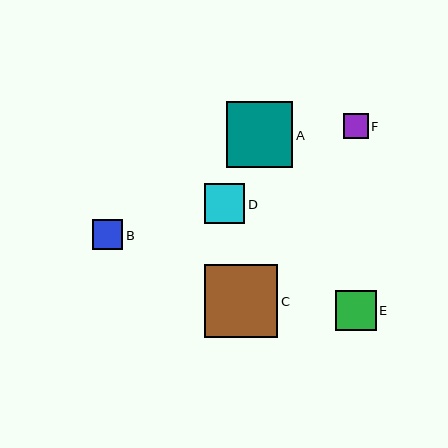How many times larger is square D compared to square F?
Square D is approximately 1.6 times the size of square F.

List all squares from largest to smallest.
From largest to smallest: C, A, D, E, B, F.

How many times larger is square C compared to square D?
Square C is approximately 1.8 times the size of square D.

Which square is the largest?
Square C is the largest with a size of approximately 73 pixels.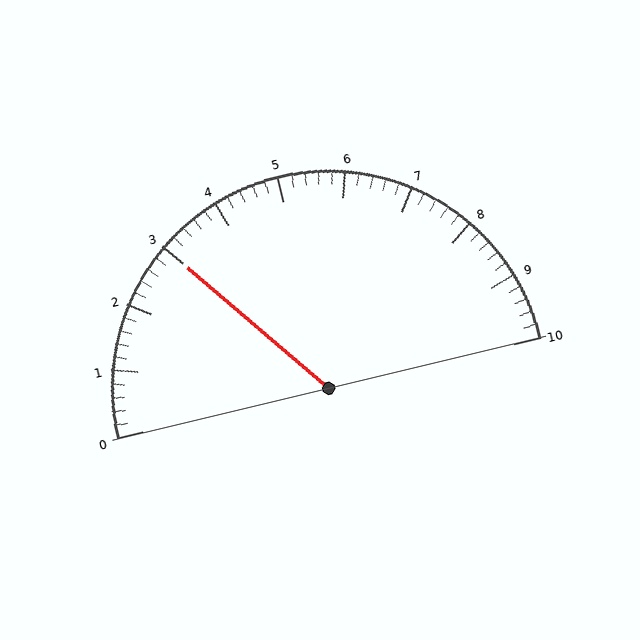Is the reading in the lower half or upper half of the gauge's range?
The reading is in the lower half of the range (0 to 10).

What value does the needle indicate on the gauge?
The needle indicates approximately 3.0.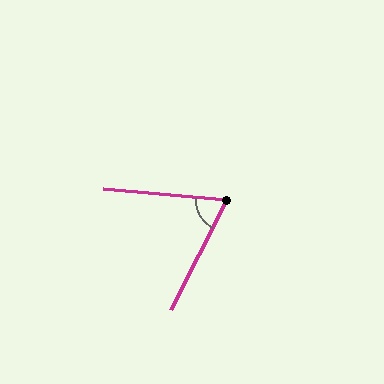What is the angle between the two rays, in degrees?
Approximately 68 degrees.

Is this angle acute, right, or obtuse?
It is acute.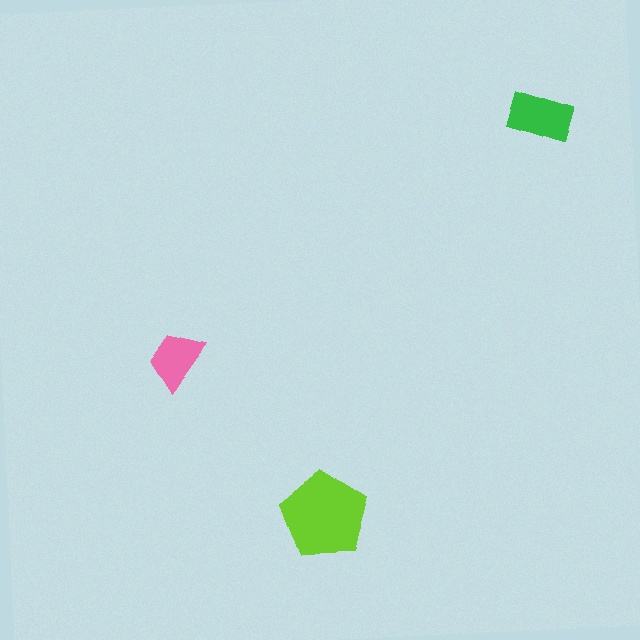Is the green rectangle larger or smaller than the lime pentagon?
Smaller.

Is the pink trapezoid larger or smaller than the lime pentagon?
Smaller.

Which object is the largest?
The lime pentagon.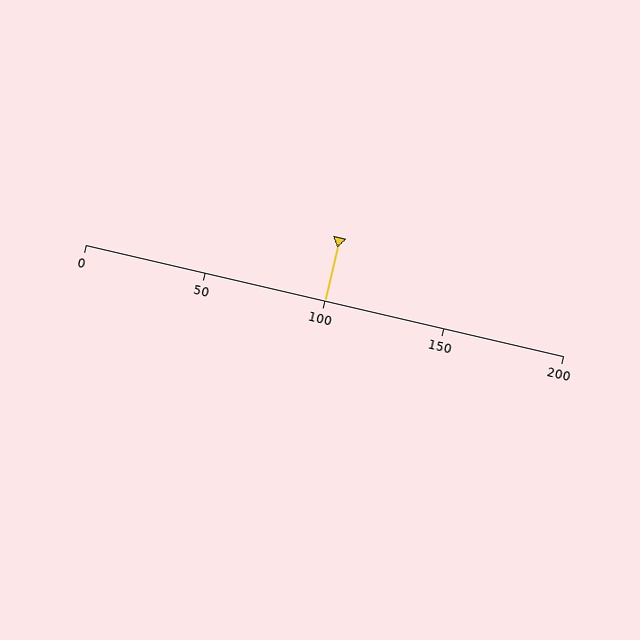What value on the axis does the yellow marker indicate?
The marker indicates approximately 100.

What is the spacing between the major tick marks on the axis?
The major ticks are spaced 50 apart.